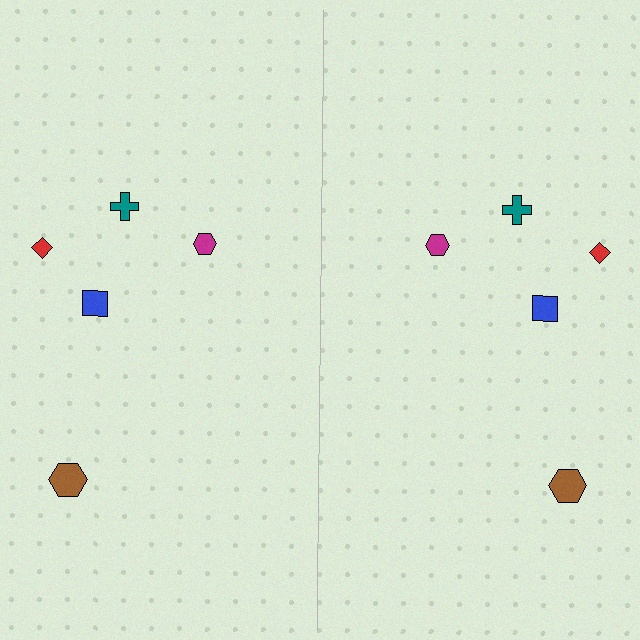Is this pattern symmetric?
Yes, this pattern has bilateral (reflection) symmetry.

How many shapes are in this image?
There are 10 shapes in this image.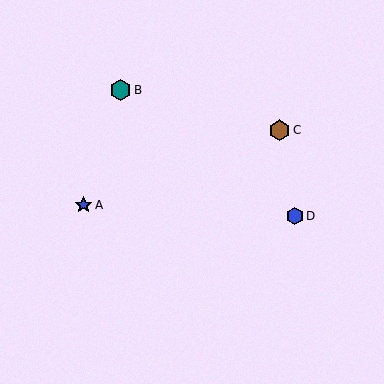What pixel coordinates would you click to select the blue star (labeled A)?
Click at (84, 205) to select the blue star A.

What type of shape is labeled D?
Shape D is a blue hexagon.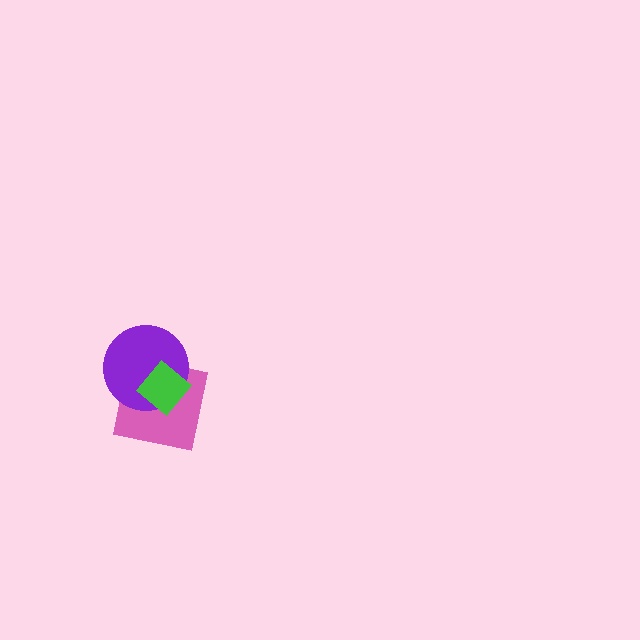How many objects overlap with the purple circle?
2 objects overlap with the purple circle.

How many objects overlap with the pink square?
2 objects overlap with the pink square.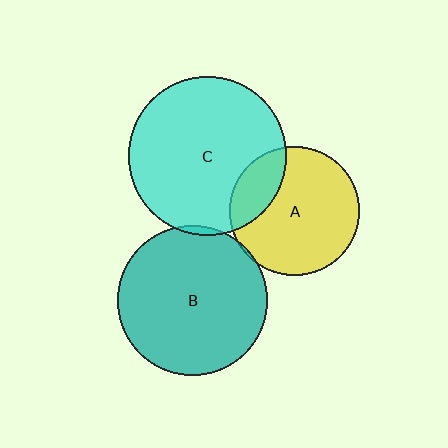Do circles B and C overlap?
Yes.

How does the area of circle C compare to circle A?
Approximately 1.5 times.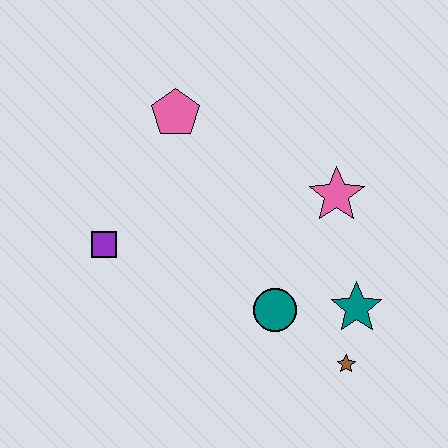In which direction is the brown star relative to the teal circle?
The brown star is to the right of the teal circle.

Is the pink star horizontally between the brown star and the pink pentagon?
Yes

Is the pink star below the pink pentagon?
Yes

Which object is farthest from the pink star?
The purple square is farthest from the pink star.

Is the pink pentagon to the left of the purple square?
No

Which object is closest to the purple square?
The pink pentagon is closest to the purple square.